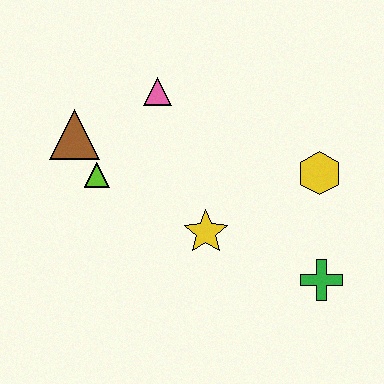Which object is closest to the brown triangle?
The lime triangle is closest to the brown triangle.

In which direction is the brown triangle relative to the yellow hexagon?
The brown triangle is to the left of the yellow hexagon.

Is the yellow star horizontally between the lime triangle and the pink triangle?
No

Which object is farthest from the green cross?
The brown triangle is farthest from the green cross.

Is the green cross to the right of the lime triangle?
Yes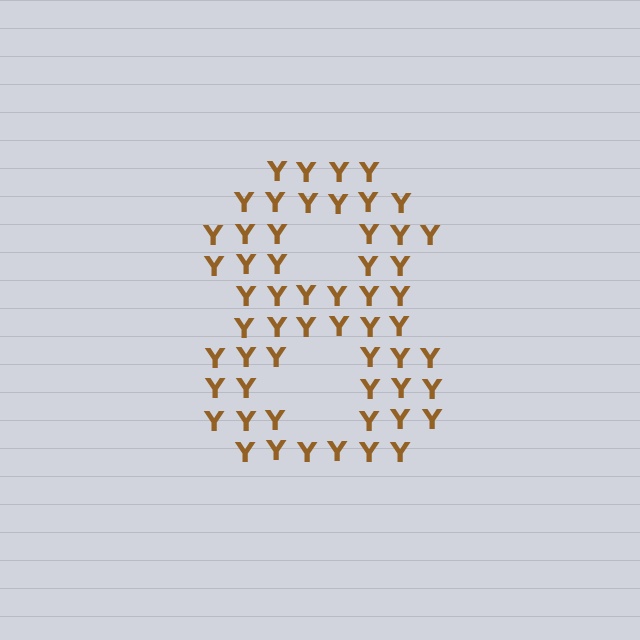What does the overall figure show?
The overall figure shows the digit 8.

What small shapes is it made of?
It is made of small letter Y's.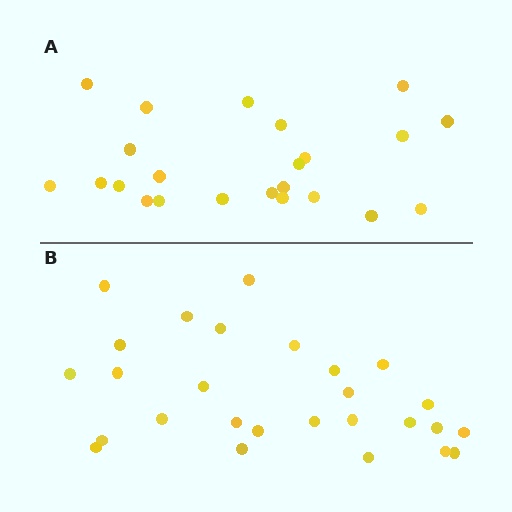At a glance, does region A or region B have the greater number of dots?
Region B (the bottom region) has more dots.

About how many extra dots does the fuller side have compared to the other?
Region B has about 4 more dots than region A.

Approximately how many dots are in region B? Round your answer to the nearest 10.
About 30 dots. (The exact count is 27, which rounds to 30.)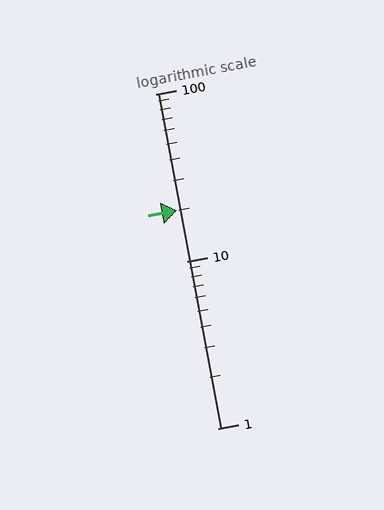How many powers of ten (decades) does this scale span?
The scale spans 2 decades, from 1 to 100.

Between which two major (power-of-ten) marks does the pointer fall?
The pointer is between 10 and 100.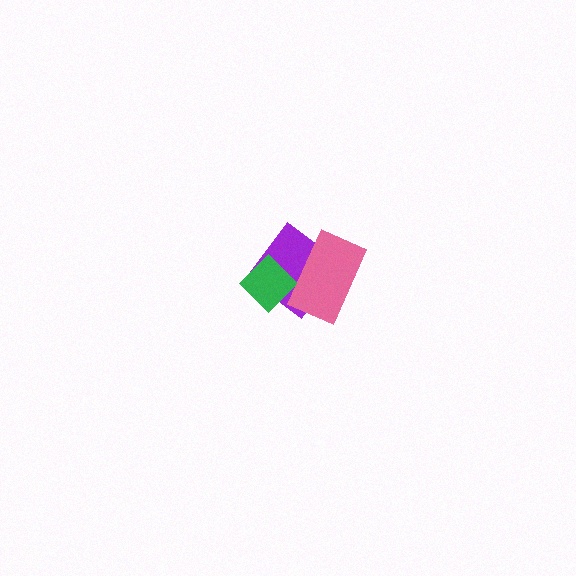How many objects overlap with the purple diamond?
2 objects overlap with the purple diamond.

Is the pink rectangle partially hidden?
No, no other shape covers it.